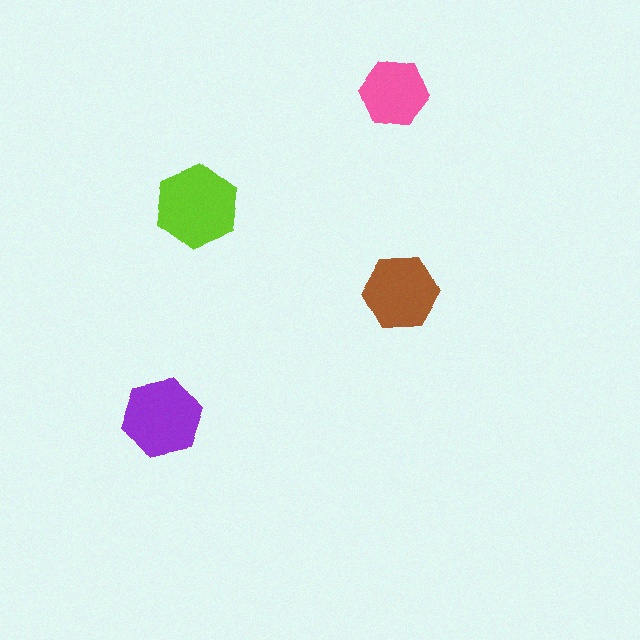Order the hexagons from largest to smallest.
the lime one, the purple one, the brown one, the pink one.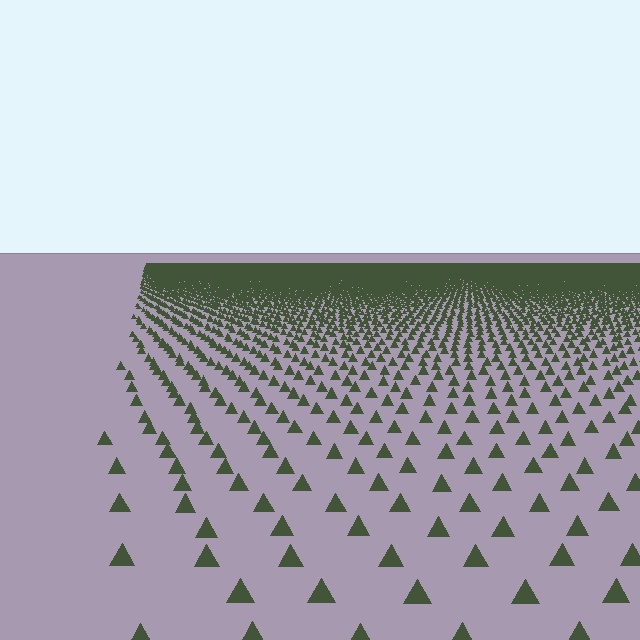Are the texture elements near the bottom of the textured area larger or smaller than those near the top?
Larger. Near the bottom, elements are closer to the viewer and appear at a bigger on-screen size.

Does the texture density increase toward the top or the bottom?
Density increases toward the top.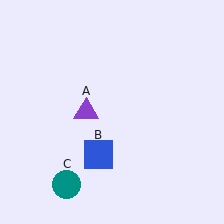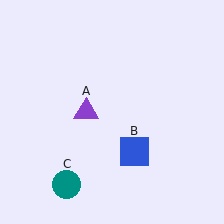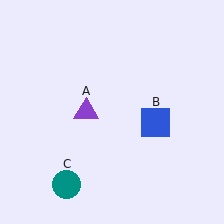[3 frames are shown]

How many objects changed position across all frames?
1 object changed position: blue square (object B).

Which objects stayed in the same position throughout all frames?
Purple triangle (object A) and teal circle (object C) remained stationary.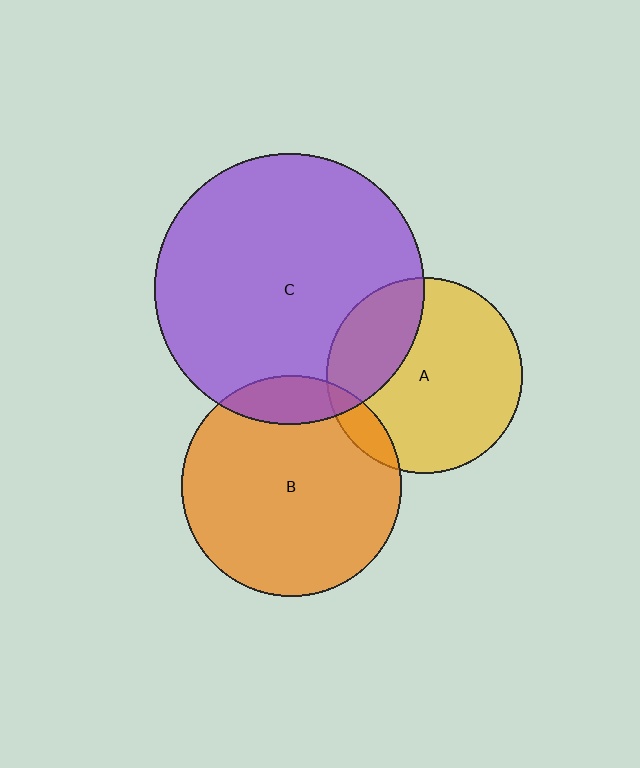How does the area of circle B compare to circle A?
Approximately 1.3 times.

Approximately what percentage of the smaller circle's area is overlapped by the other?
Approximately 10%.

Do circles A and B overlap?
Yes.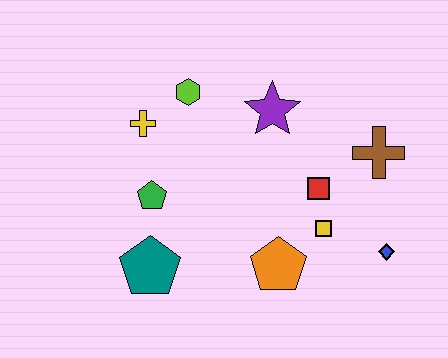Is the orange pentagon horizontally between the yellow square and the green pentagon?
Yes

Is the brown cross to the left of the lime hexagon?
No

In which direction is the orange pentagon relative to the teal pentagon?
The orange pentagon is to the right of the teal pentagon.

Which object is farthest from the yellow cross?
The blue diamond is farthest from the yellow cross.